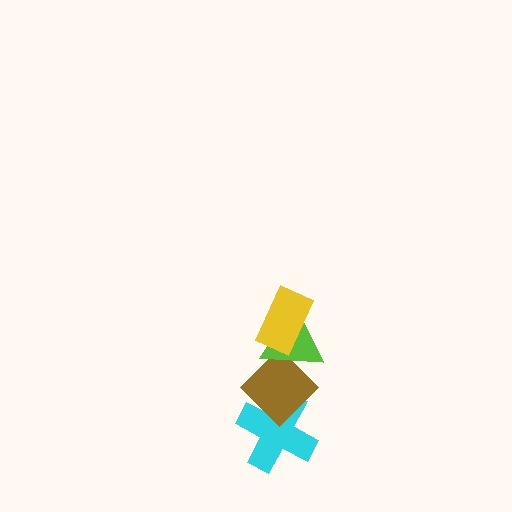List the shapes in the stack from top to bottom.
From top to bottom: the yellow rectangle, the lime triangle, the brown diamond, the cyan cross.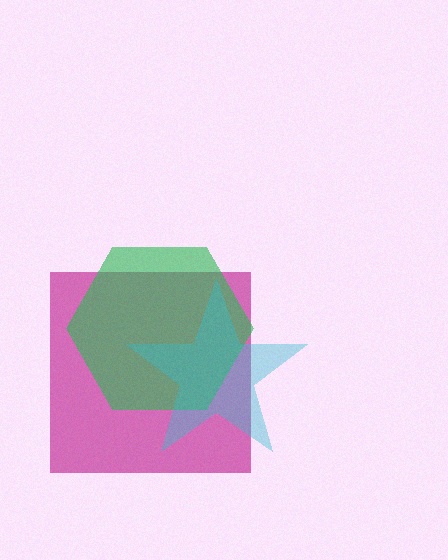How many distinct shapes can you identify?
There are 3 distinct shapes: a magenta square, a green hexagon, a cyan star.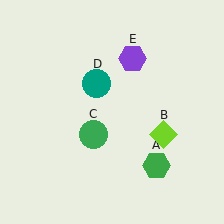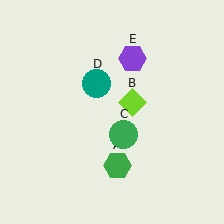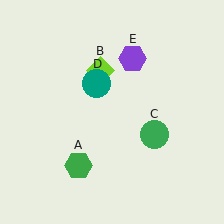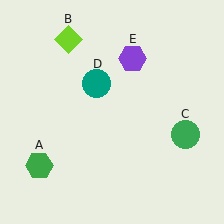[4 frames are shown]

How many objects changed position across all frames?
3 objects changed position: green hexagon (object A), lime diamond (object B), green circle (object C).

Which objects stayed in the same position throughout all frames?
Teal circle (object D) and purple hexagon (object E) remained stationary.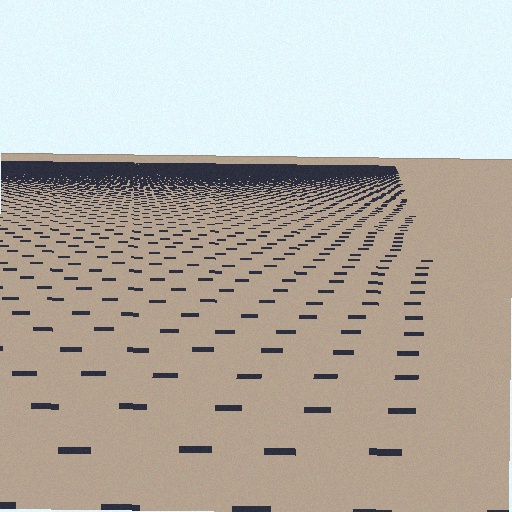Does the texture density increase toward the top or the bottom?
Density increases toward the top.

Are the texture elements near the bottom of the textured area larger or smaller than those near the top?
Larger. Near the bottom, elements are closer to the viewer and appear at a bigger on-screen size.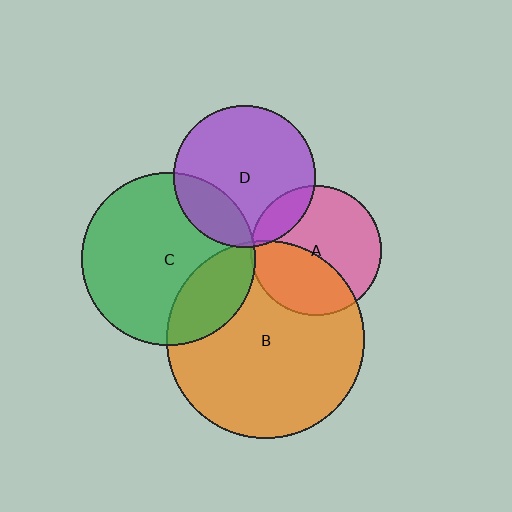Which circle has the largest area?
Circle B (orange).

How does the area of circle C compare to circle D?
Approximately 1.5 times.